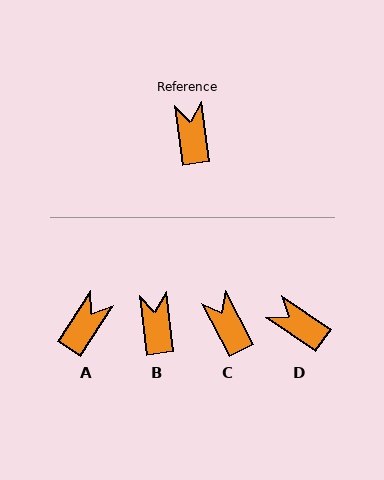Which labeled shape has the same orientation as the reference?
B.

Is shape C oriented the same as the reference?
No, it is off by about 20 degrees.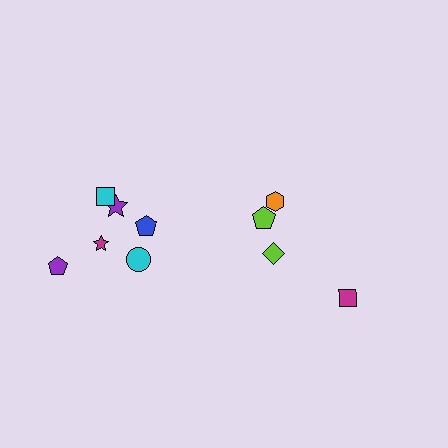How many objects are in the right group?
There are 4 objects.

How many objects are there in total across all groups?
There are 10 objects.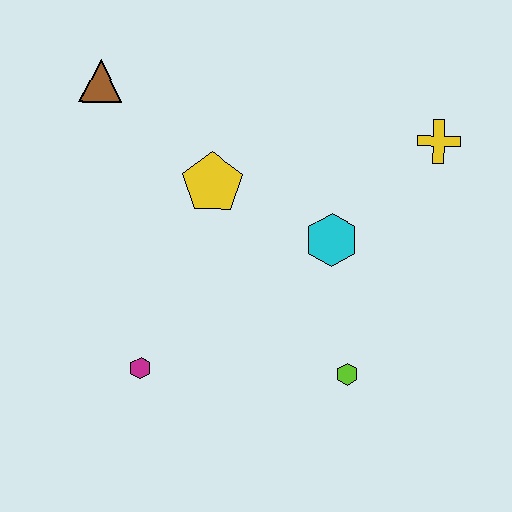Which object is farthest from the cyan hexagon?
The brown triangle is farthest from the cyan hexagon.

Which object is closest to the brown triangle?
The yellow pentagon is closest to the brown triangle.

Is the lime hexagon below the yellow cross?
Yes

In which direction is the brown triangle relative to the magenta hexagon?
The brown triangle is above the magenta hexagon.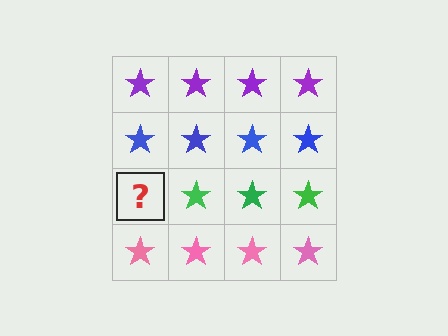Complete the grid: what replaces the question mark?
The question mark should be replaced with a green star.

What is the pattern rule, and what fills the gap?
The rule is that each row has a consistent color. The gap should be filled with a green star.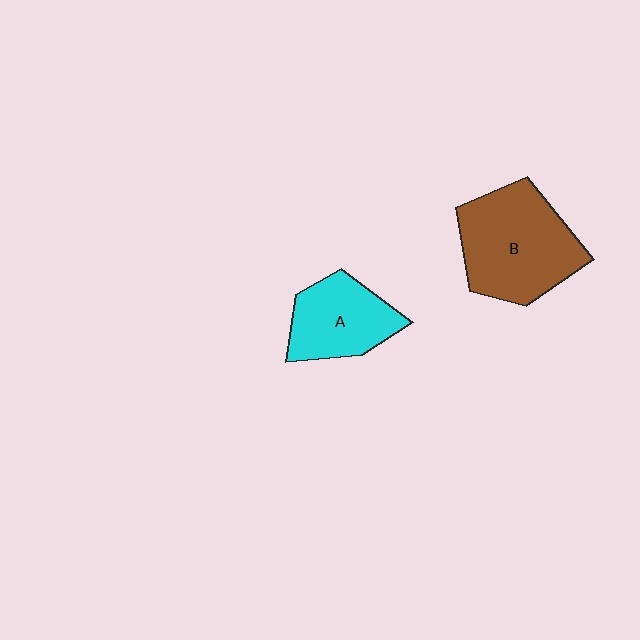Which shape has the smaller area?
Shape A (cyan).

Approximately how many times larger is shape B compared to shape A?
Approximately 1.5 times.